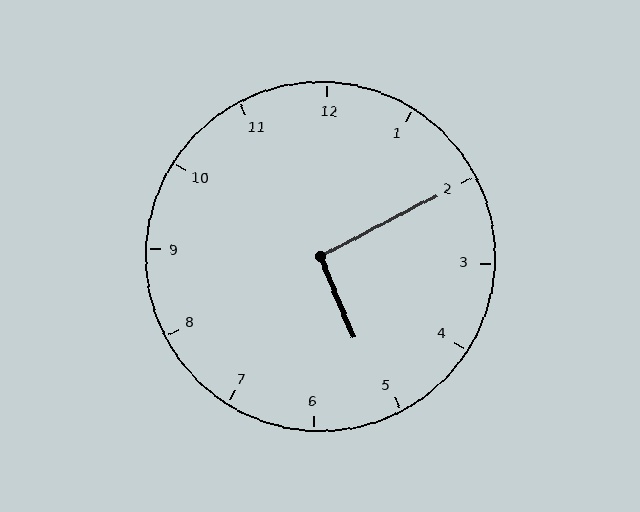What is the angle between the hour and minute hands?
Approximately 95 degrees.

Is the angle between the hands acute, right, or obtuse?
It is right.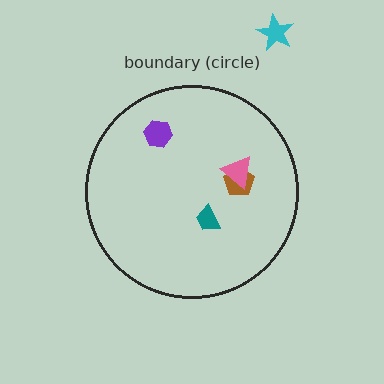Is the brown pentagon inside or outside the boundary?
Inside.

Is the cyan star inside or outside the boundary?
Outside.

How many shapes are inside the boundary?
4 inside, 1 outside.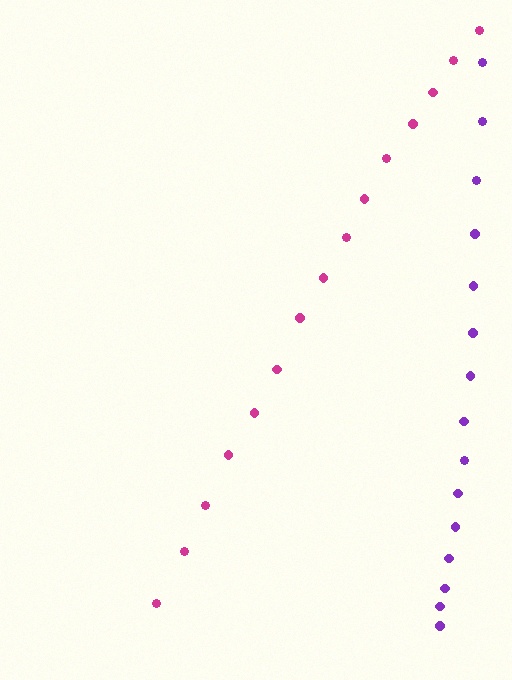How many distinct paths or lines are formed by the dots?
There are 2 distinct paths.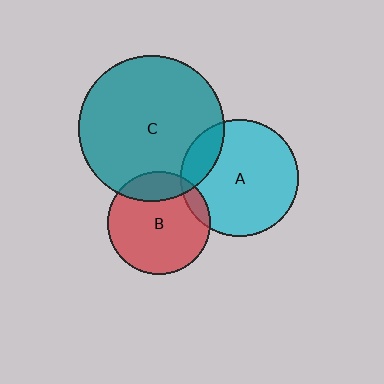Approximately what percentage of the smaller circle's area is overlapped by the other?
Approximately 15%.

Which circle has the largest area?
Circle C (teal).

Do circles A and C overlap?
Yes.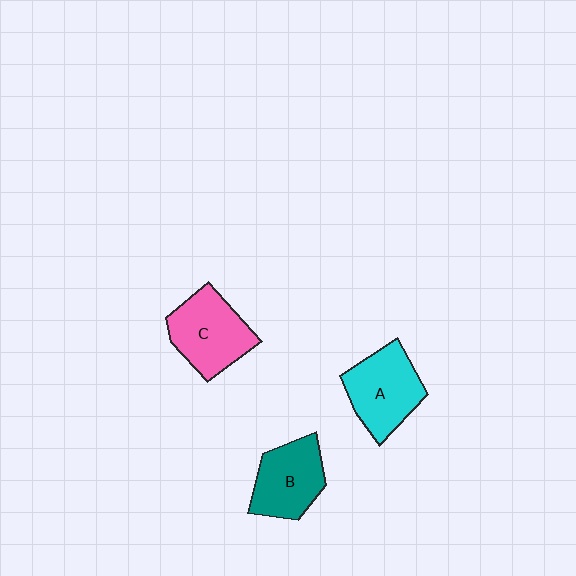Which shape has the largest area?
Shape C (pink).